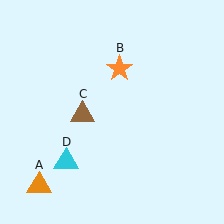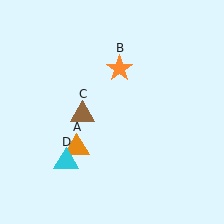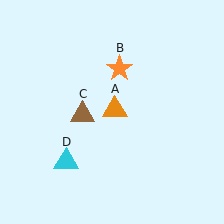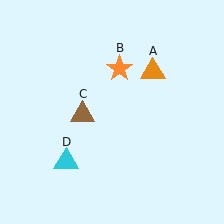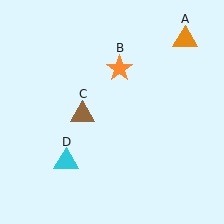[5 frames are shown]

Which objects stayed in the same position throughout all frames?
Orange star (object B) and brown triangle (object C) and cyan triangle (object D) remained stationary.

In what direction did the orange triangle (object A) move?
The orange triangle (object A) moved up and to the right.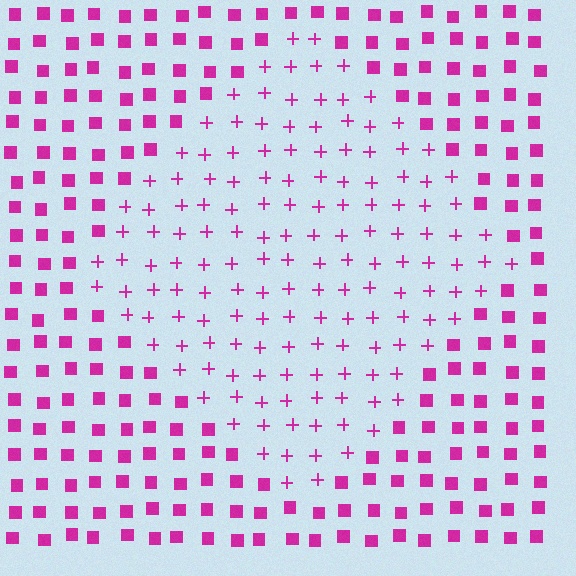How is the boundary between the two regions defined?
The boundary is defined by a change in element shape: plus signs inside vs. squares outside. All elements share the same color and spacing.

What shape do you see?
I see a diamond.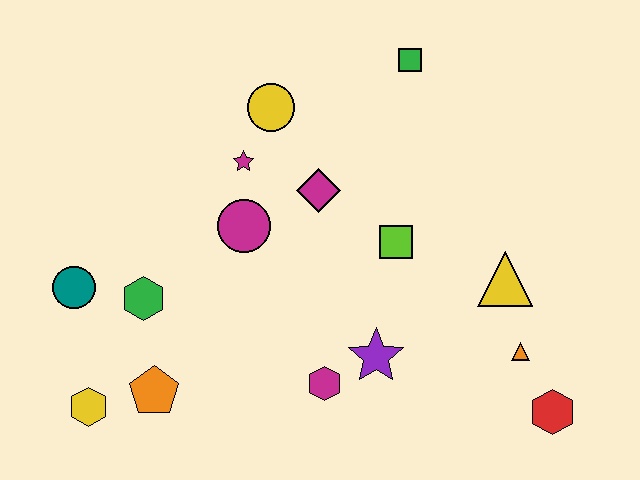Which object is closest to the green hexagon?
The teal circle is closest to the green hexagon.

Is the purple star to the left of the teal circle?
No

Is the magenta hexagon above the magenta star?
No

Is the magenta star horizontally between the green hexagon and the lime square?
Yes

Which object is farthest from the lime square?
The yellow hexagon is farthest from the lime square.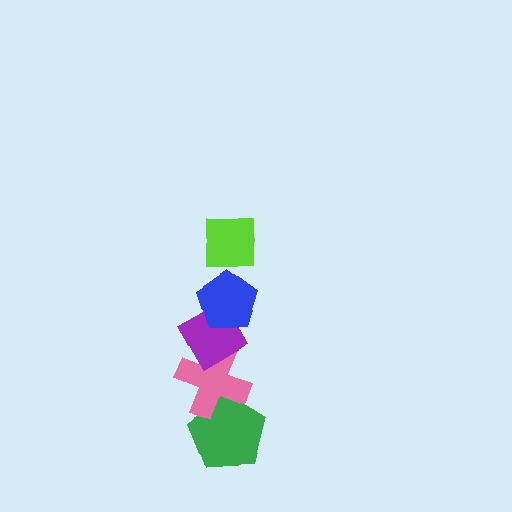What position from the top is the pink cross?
The pink cross is 4th from the top.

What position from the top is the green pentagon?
The green pentagon is 5th from the top.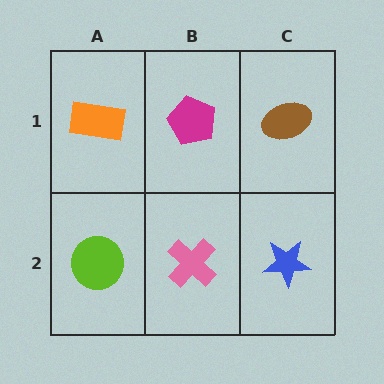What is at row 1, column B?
A magenta pentagon.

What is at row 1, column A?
An orange rectangle.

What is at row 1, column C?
A brown ellipse.